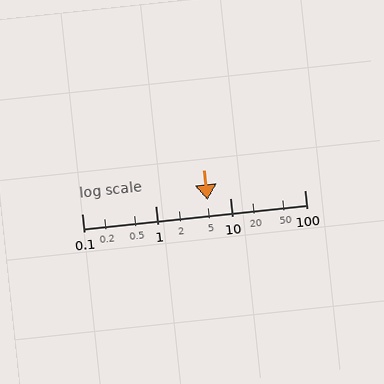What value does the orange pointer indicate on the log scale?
The pointer indicates approximately 4.9.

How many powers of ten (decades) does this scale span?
The scale spans 3 decades, from 0.1 to 100.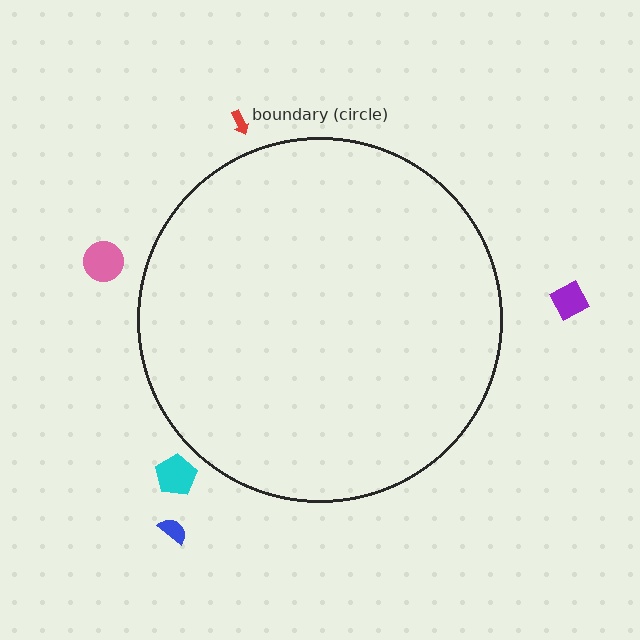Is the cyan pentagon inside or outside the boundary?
Outside.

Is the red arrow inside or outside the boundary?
Outside.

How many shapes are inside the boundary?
0 inside, 5 outside.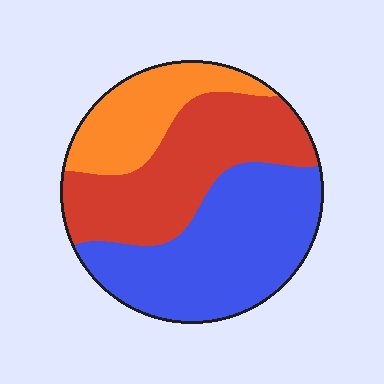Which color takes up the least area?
Orange, at roughly 20%.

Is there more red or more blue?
Blue.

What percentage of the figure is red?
Red takes up between a quarter and a half of the figure.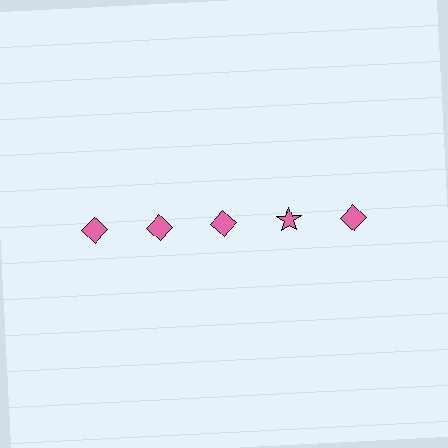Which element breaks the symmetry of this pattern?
The pink star in the top row, second from right column breaks the symmetry. All other shapes are pink diamonds.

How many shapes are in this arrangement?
There are 5 shapes arranged in a grid pattern.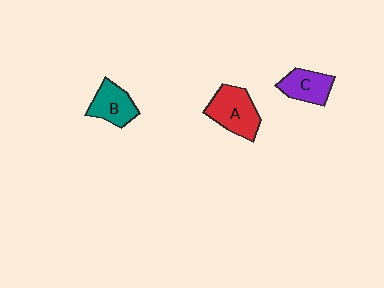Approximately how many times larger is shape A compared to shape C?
Approximately 1.4 times.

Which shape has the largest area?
Shape A (red).